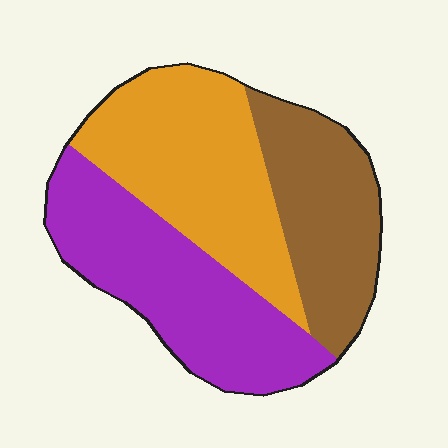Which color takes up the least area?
Brown, at roughly 25%.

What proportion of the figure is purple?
Purple takes up about three eighths (3/8) of the figure.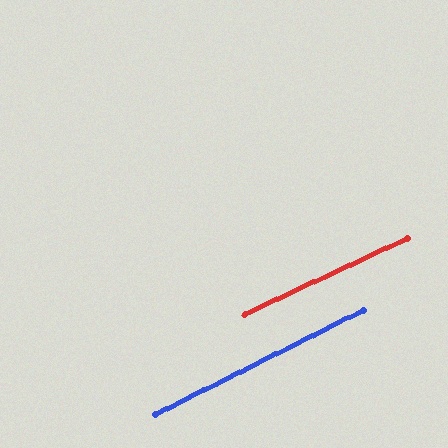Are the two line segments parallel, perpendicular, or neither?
Parallel — their directions differ by only 1.6°.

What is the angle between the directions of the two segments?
Approximately 2 degrees.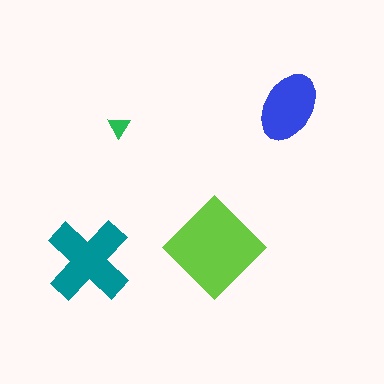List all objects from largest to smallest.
The lime diamond, the teal cross, the blue ellipse, the green triangle.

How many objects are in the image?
There are 4 objects in the image.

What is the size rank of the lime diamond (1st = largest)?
1st.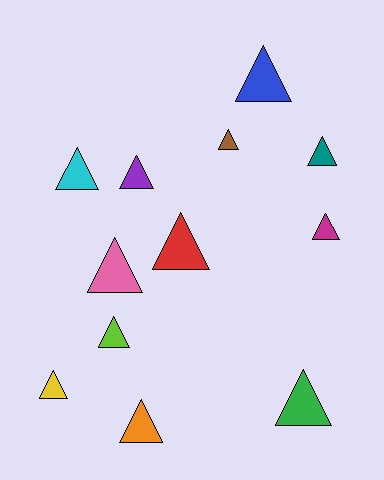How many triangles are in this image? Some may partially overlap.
There are 12 triangles.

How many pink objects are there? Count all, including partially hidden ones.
There is 1 pink object.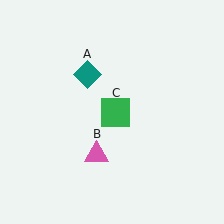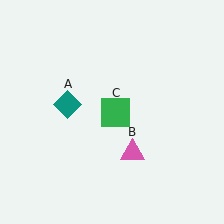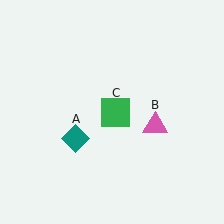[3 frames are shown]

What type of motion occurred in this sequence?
The teal diamond (object A), pink triangle (object B) rotated counterclockwise around the center of the scene.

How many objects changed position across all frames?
2 objects changed position: teal diamond (object A), pink triangle (object B).